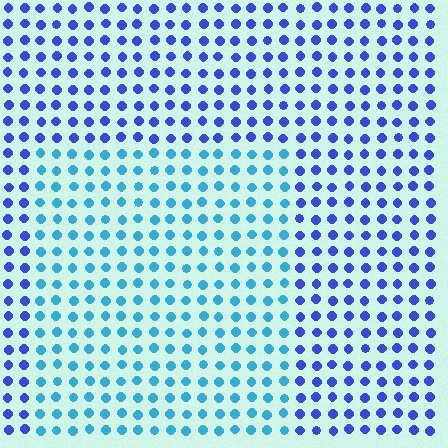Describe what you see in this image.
The image is filled with small blue elements in a uniform arrangement. A rectangle-shaped region is visible where the elements are tinted to a slightly different hue, forming a subtle color boundary.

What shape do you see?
I see a rectangle.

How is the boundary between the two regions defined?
The boundary is defined purely by a slight shift in hue (about 38 degrees). Spacing, size, and orientation are identical on both sides.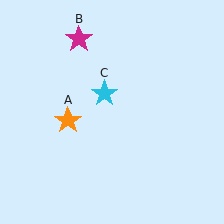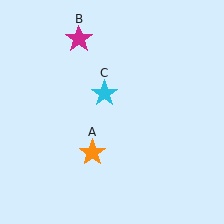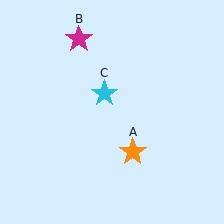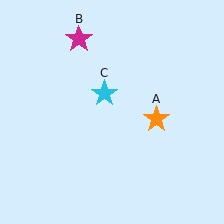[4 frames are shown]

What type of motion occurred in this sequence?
The orange star (object A) rotated counterclockwise around the center of the scene.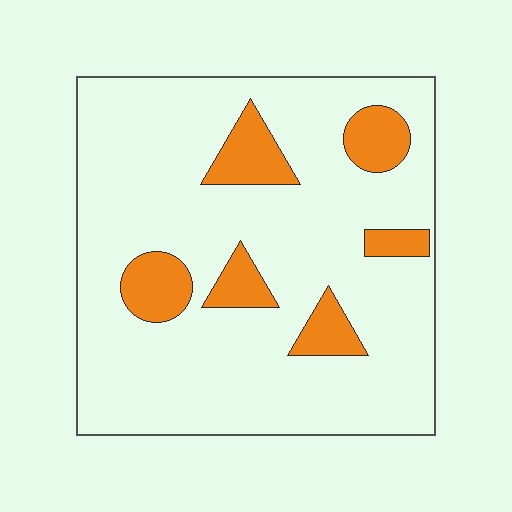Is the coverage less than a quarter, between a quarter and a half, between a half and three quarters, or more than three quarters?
Less than a quarter.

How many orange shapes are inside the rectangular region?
6.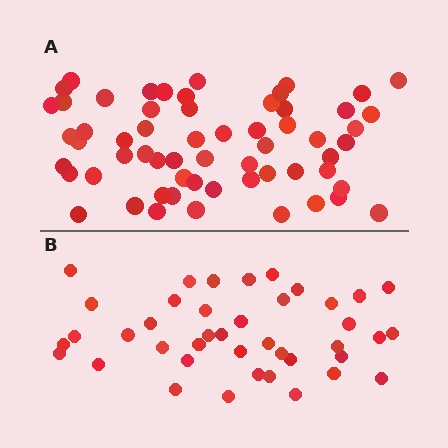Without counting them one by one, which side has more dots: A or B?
Region A (the top region) has more dots.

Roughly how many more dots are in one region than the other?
Region A has approximately 20 more dots than region B.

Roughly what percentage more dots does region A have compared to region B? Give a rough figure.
About 45% more.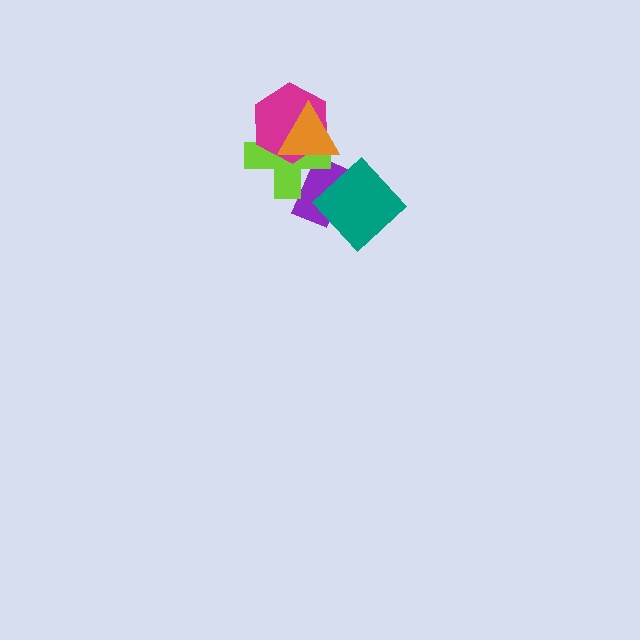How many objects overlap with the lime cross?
3 objects overlap with the lime cross.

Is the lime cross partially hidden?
Yes, it is partially covered by another shape.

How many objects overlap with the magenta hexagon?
2 objects overlap with the magenta hexagon.